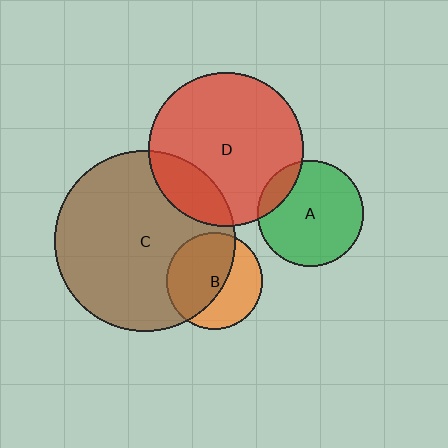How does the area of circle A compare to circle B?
Approximately 1.2 times.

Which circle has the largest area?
Circle C (brown).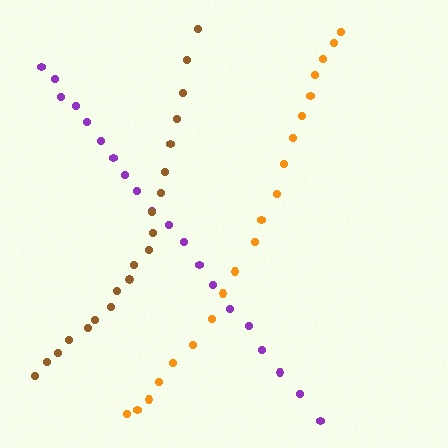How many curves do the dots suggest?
There are 3 distinct paths.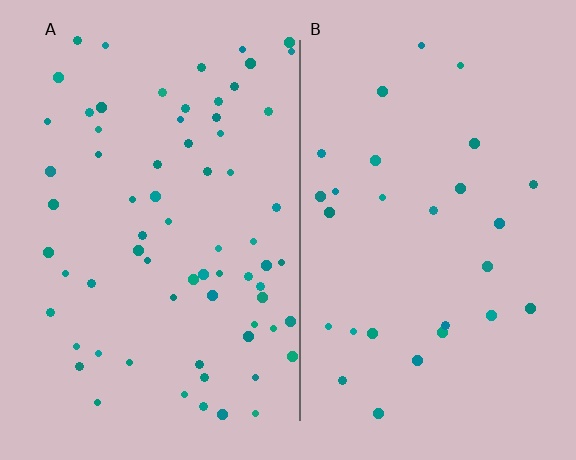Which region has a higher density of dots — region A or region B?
A (the left).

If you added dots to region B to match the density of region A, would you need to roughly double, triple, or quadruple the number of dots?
Approximately double.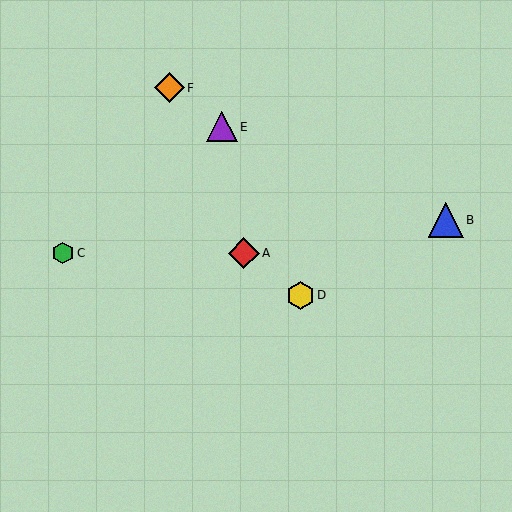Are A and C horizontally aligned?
Yes, both are at y≈253.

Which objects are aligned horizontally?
Objects A, C are aligned horizontally.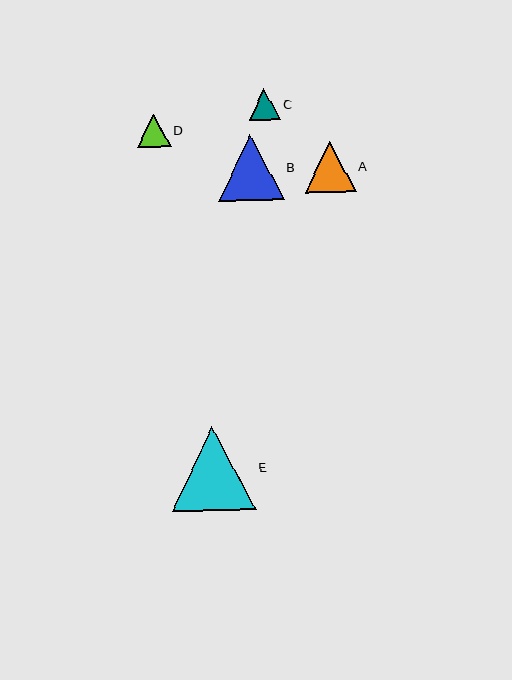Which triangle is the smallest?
Triangle C is the smallest with a size of approximately 31 pixels.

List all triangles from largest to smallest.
From largest to smallest: E, B, A, D, C.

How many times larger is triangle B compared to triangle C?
Triangle B is approximately 2.1 times the size of triangle C.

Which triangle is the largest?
Triangle E is the largest with a size of approximately 84 pixels.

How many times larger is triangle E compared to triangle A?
Triangle E is approximately 1.7 times the size of triangle A.